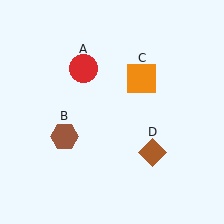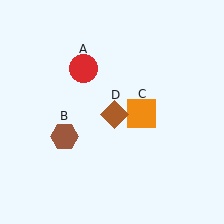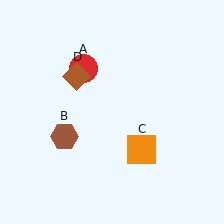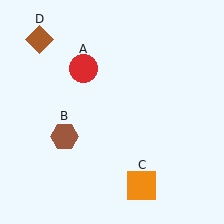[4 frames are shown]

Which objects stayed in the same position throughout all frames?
Red circle (object A) and brown hexagon (object B) remained stationary.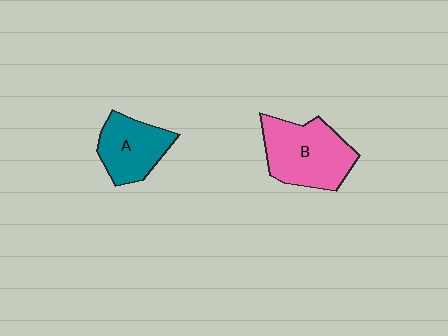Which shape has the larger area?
Shape B (pink).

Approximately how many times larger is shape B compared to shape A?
Approximately 1.4 times.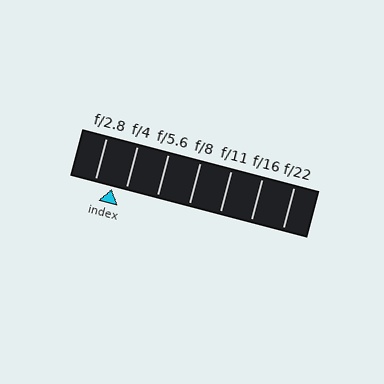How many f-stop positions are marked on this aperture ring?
There are 7 f-stop positions marked.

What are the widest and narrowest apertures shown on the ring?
The widest aperture shown is f/2.8 and the narrowest is f/22.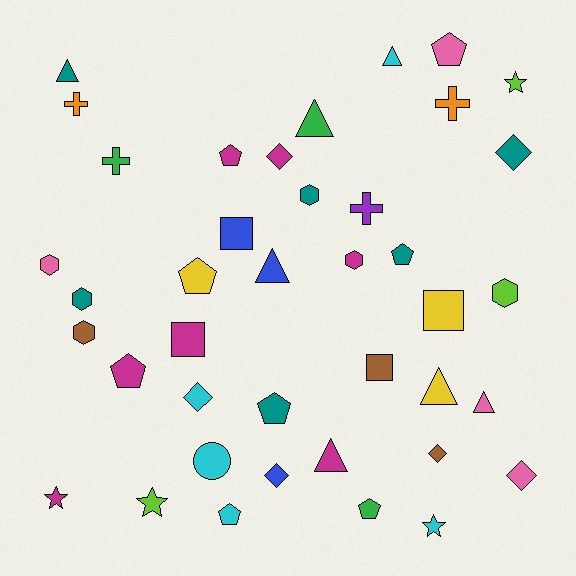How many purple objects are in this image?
There is 1 purple object.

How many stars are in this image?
There are 4 stars.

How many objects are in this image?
There are 40 objects.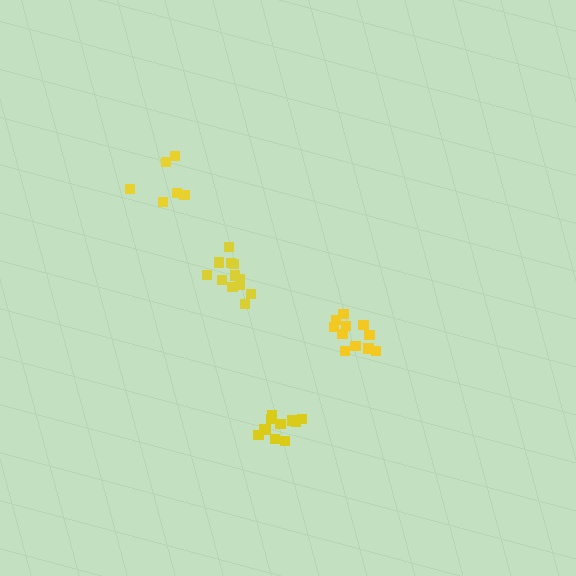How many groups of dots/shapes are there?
There are 4 groups.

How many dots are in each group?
Group 1: 12 dots, Group 2: 11 dots, Group 3: 6 dots, Group 4: 12 dots (41 total).